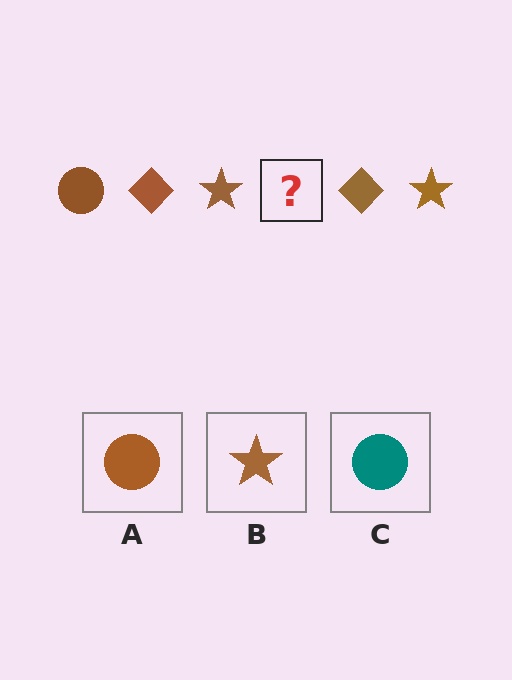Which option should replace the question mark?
Option A.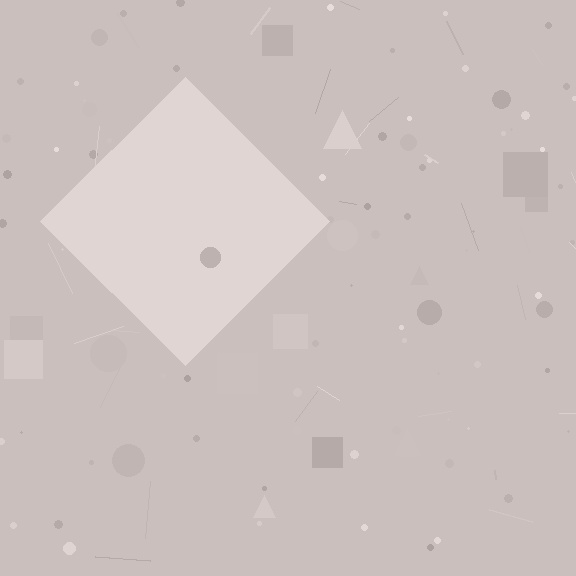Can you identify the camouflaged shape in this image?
The camouflaged shape is a diamond.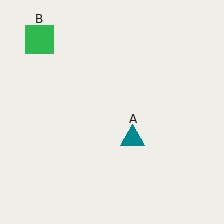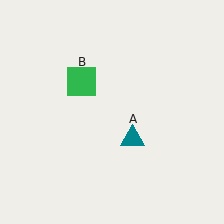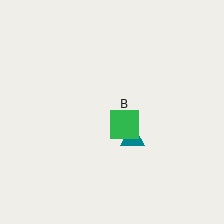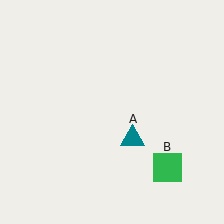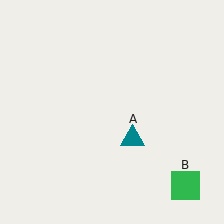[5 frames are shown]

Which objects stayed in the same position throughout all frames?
Teal triangle (object A) remained stationary.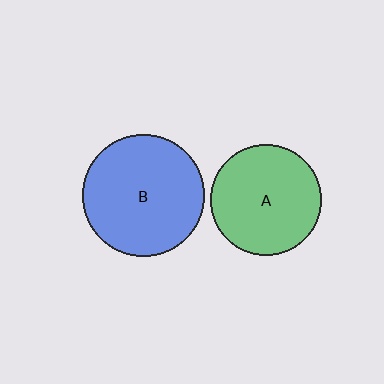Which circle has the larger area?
Circle B (blue).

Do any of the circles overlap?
No, none of the circles overlap.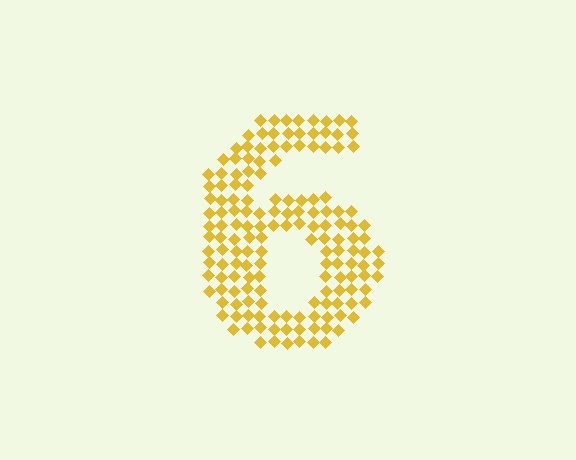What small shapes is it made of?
It is made of small diamonds.